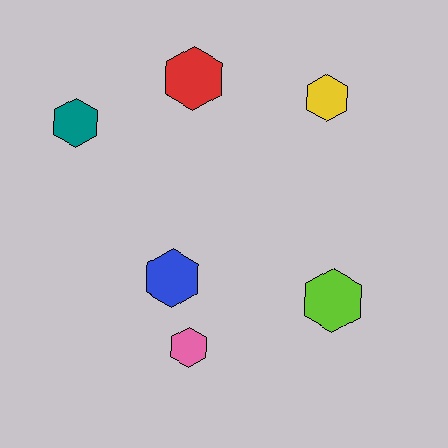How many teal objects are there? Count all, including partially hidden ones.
There is 1 teal object.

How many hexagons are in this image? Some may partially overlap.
There are 6 hexagons.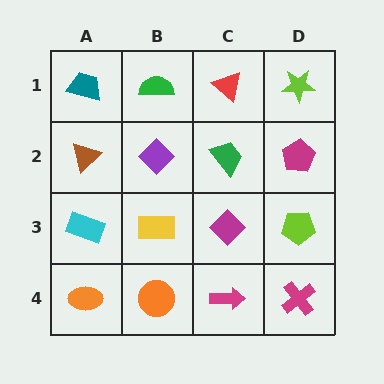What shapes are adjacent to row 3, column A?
A brown triangle (row 2, column A), an orange ellipse (row 4, column A), a yellow rectangle (row 3, column B).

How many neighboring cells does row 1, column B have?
3.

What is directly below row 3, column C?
A magenta arrow.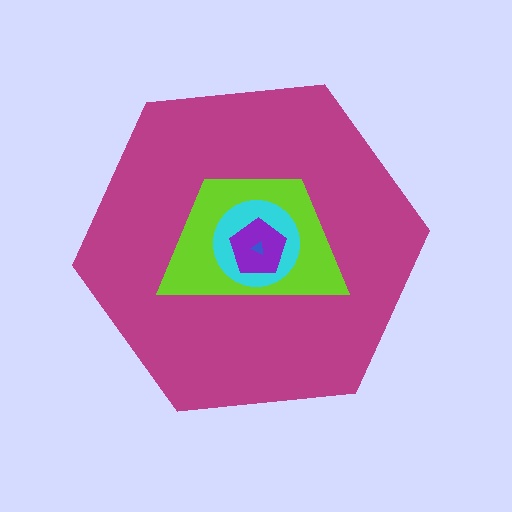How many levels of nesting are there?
5.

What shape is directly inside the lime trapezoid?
The cyan circle.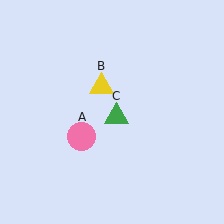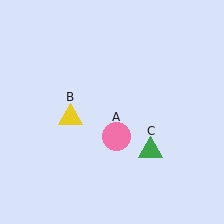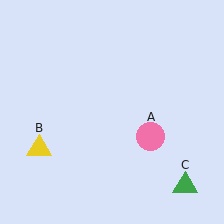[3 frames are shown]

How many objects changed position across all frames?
3 objects changed position: pink circle (object A), yellow triangle (object B), green triangle (object C).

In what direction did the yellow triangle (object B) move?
The yellow triangle (object B) moved down and to the left.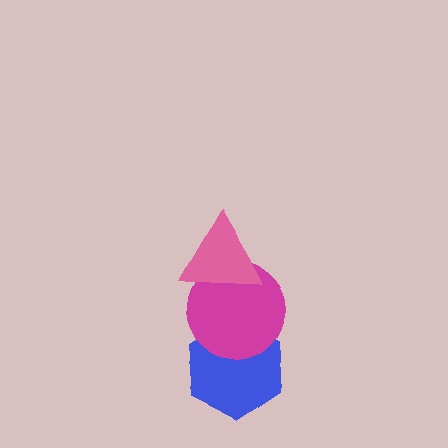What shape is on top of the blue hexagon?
The magenta circle is on top of the blue hexagon.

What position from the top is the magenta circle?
The magenta circle is 2nd from the top.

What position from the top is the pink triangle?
The pink triangle is 1st from the top.